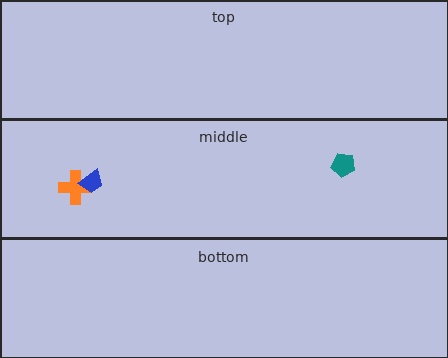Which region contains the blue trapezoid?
The middle region.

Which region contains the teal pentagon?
The middle region.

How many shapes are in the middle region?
3.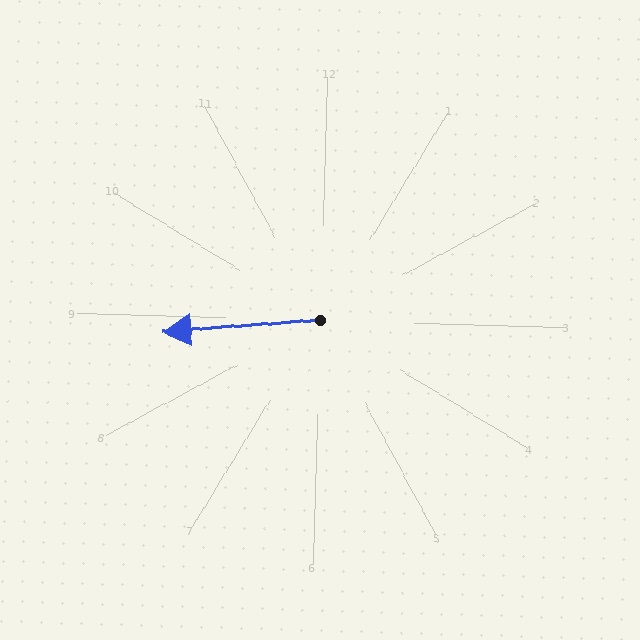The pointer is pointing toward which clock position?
Roughly 9 o'clock.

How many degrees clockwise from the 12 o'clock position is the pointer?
Approximately 264 degrees.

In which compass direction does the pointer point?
West.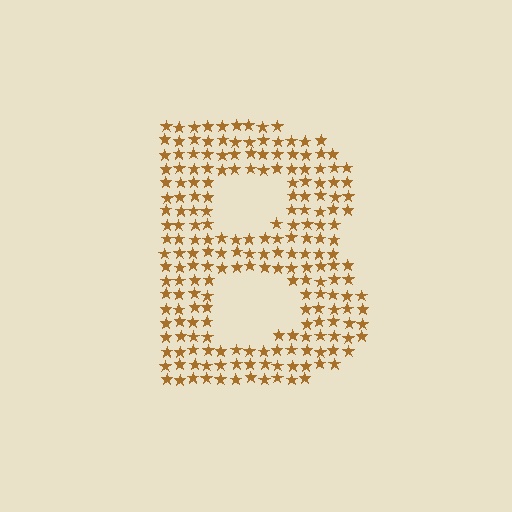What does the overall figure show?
The overall figure shows the letter B.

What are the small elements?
The small elements are stars.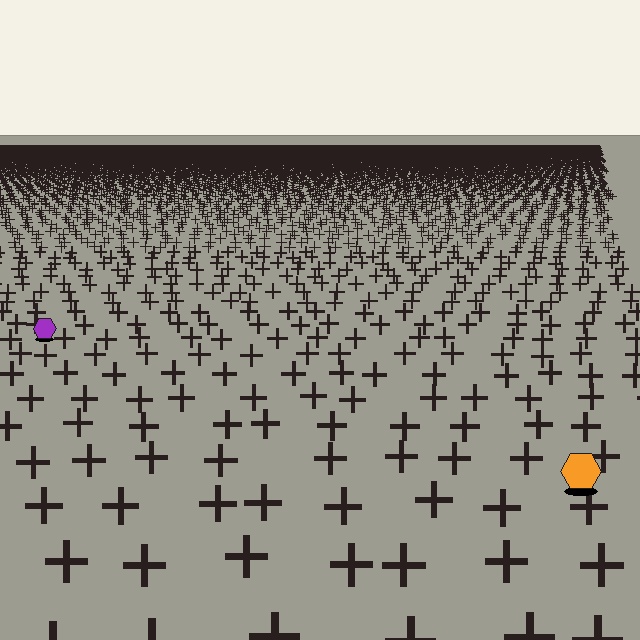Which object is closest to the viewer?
The orange hexagon is closest. The texture marks near it are larger and more spread out.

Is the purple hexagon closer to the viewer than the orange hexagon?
No. The orange hexagon is closer — you can tell from the texture gradient: the ground texture is coarser near it.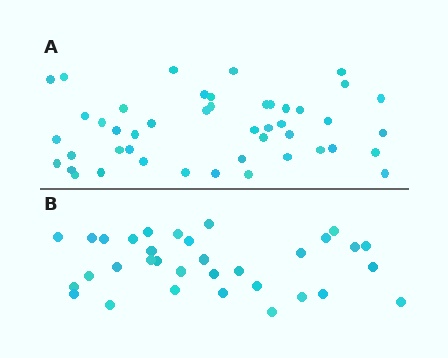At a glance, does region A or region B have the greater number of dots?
Region A (the top region) has more dots.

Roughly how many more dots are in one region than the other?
Region A has approximately 15 more dots than region B.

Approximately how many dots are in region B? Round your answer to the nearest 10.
About 30 dots. (The exact count is 33, which rounds to 30.)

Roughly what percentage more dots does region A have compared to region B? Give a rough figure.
About 40% more.